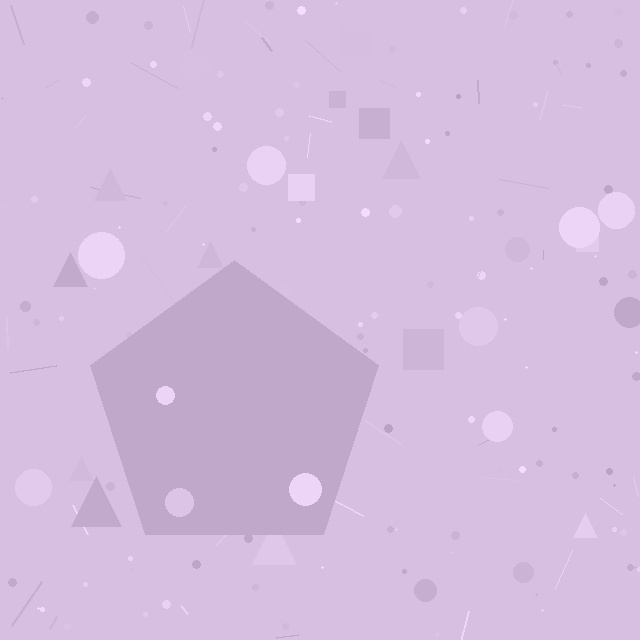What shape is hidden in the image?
A pentagon is hidden in the image.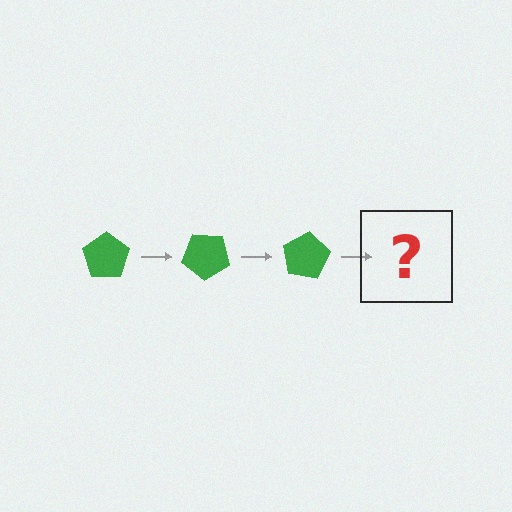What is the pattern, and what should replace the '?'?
The pattern is that the pentagon rotates 40 degrees each step. The '?' should be a green pentagon rotated 120 degrees.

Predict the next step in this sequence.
The next step is a green pentagon rotated 120 degrees.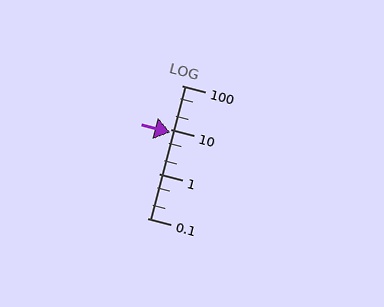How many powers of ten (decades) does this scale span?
The scale spans 3 decades, from 0.1 to 100.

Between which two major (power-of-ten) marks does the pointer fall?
The pointer is between 1 and 10.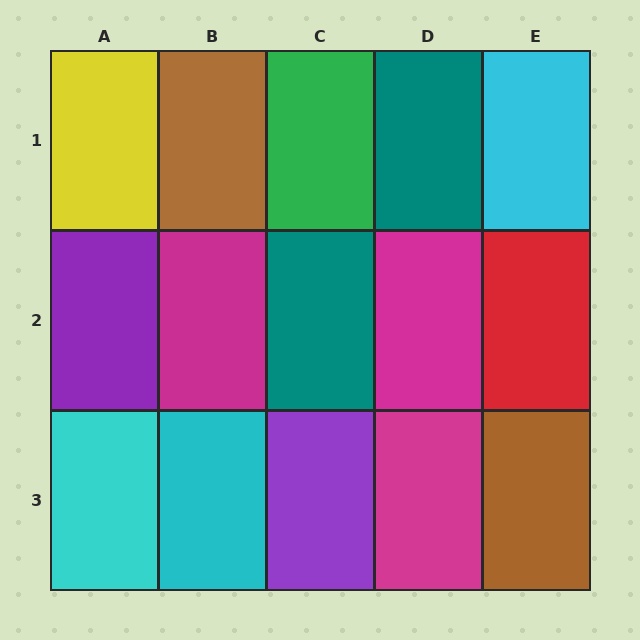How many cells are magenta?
3 cells are magenta.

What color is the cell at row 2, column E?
Red.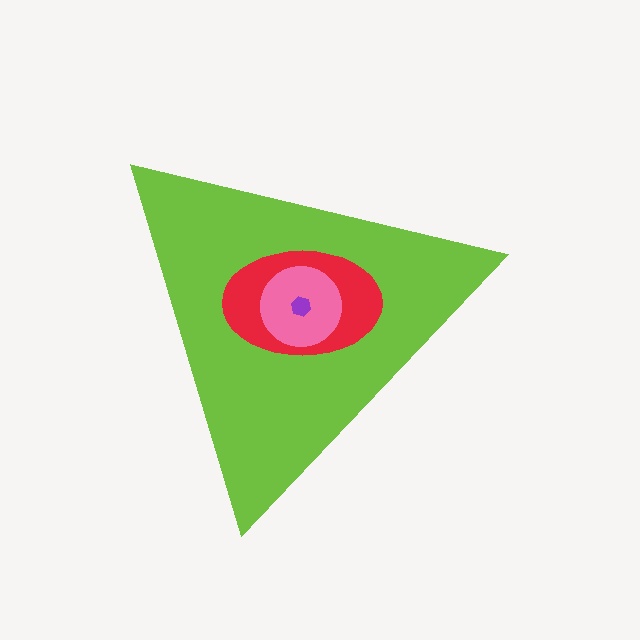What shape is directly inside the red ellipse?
The pink circle.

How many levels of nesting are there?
4.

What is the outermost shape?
The lime triangle.